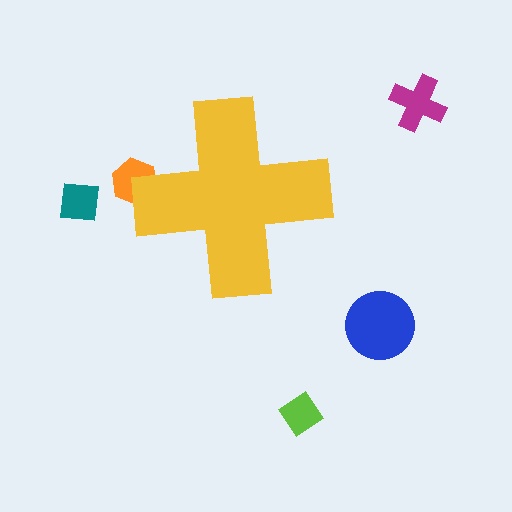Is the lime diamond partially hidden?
No, the lime diamond is fully visible.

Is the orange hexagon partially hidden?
Yes, the orange hexagon is partially hidden behind the yellow cross.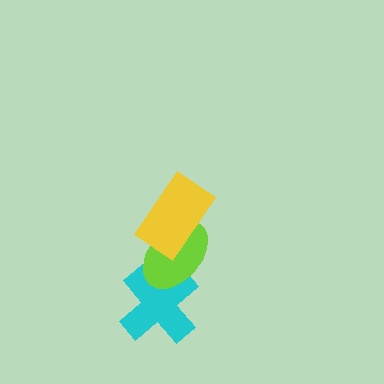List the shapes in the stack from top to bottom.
From top to bottom: the yellow rectangle, the lime ellipse, the cyan cross.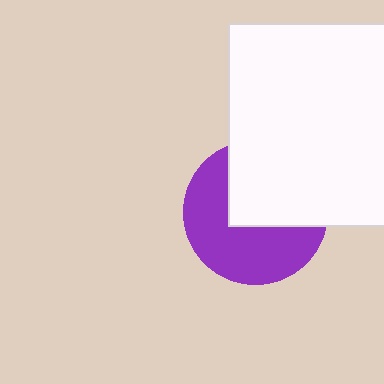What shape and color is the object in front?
The object in front is a white square.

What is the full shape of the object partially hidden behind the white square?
The partially hidden object is a purple circle.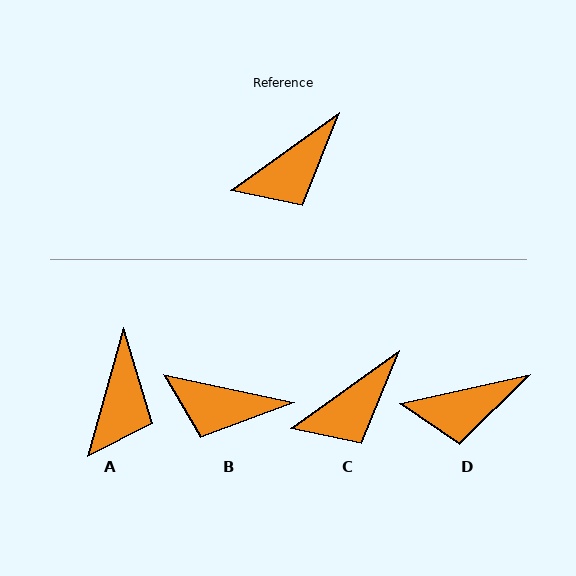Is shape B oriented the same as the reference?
No, it is off by about 48 degrees.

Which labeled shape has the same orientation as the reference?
C.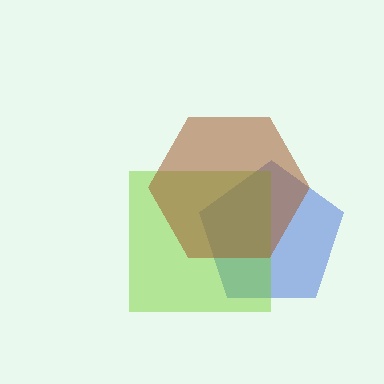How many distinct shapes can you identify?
There are 3 distinct shapes: a blue pentagon, a lime square, a brown hexagon.